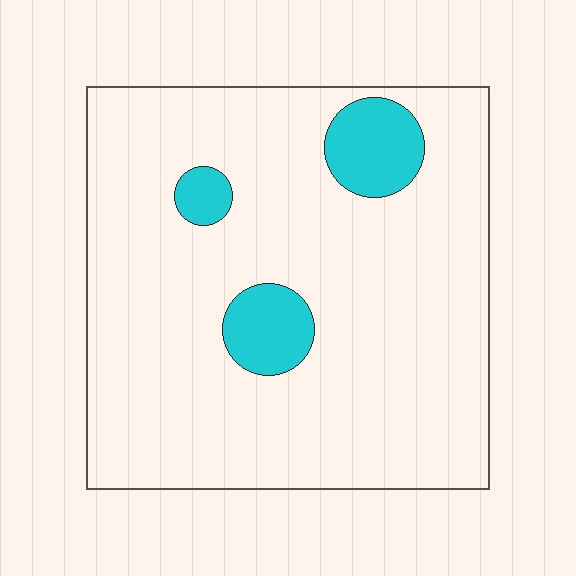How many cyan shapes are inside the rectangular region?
3.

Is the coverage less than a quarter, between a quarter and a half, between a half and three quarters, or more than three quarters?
Less than a quarter.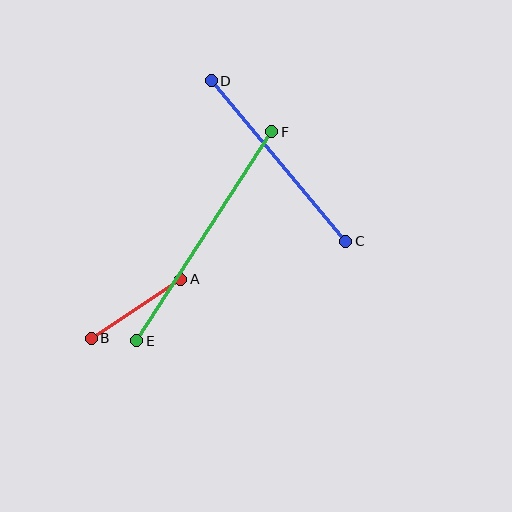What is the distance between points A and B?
The distance is approximately 107 pixels.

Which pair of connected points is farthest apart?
Points E and F are farthest apart.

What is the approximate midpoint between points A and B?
The midpoint is at approximately (136, 309) pixels.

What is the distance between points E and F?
The distance is approximately 249 pixels.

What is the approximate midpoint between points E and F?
The midpoint is at approximately (204, 236) pixels.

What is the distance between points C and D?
The distance is approximately 210 pixels.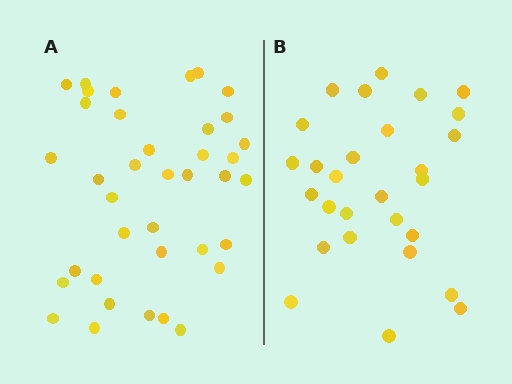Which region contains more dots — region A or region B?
Region A (the left region) has more dots.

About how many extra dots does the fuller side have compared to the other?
Region A has roughly 10 or so more dots than region B.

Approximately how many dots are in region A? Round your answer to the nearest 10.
About 40 dots. (The exact count is 38, which rounds to 40.)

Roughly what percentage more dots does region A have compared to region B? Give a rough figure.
About 35% more.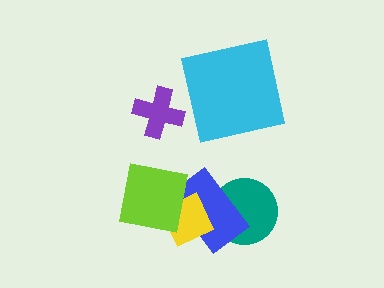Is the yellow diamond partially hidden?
Yes, it is partially covered by another shape.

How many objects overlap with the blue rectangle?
3 objects overlap with the blue rectangle.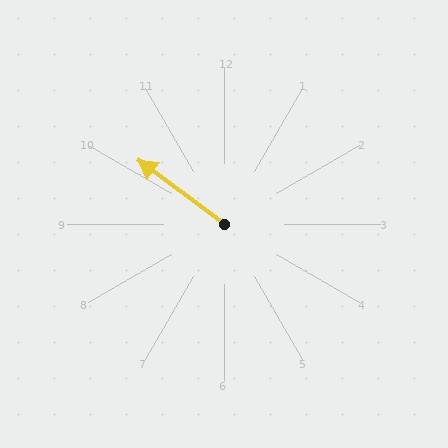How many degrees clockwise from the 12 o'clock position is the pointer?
Approximately 307 degrees.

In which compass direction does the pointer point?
Northwest.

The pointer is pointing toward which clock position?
Roughly 10 o'clock.